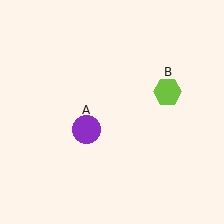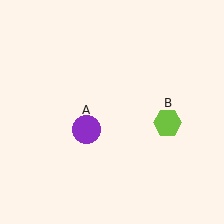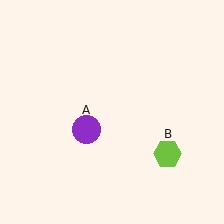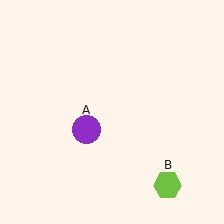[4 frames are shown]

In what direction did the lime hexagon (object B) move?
The lime hexagon (object B) moved down.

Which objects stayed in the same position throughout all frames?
Purple circle (object A) remained stationary.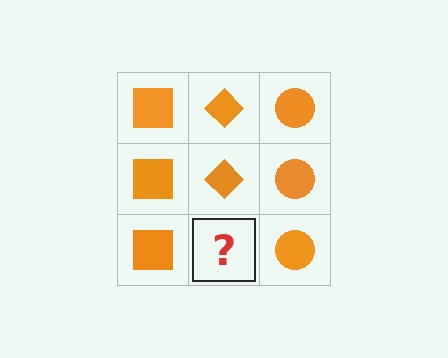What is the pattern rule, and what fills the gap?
The rule is that each column has a consistent shape. The gap should be filled with an orange diamond.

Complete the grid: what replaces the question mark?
The question mark should be replaced with an orange diamond.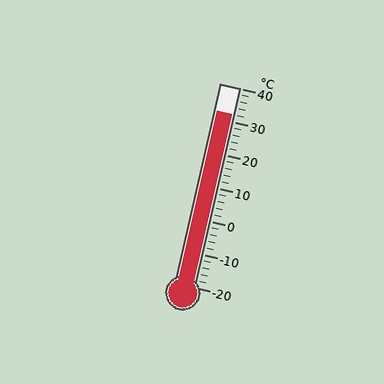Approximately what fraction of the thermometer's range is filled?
The thermometer is filled to approximately 85% of its range.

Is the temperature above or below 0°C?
The temperature is above 0°C.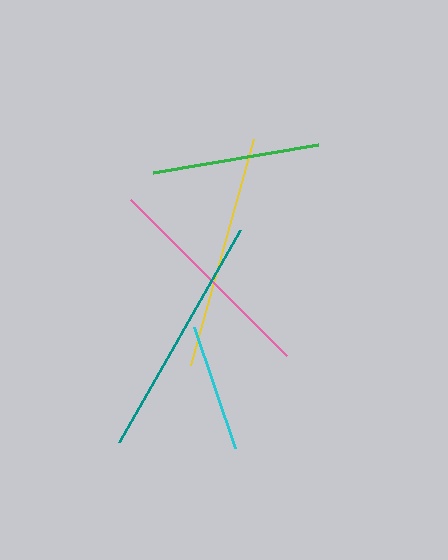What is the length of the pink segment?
The pink segment is approximately 221 pixels long.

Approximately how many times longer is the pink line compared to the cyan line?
The pink line is approximately 1.7 times the length of the cyan line.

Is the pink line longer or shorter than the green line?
The pink line is longer than the green line.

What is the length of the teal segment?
The teal segment is approximately 243 pixels long.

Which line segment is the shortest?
The cyan line is the shortest at approximately 128 pixels.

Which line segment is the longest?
The teal line is the longest at approximately 243 pixels.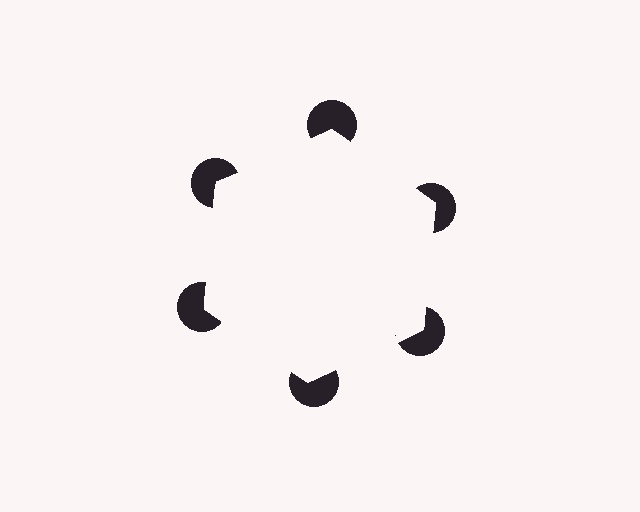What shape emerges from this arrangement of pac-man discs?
An illusory hexagon — its edges are inferred from the aligned wedge cuts in the pac-man discs, not physically drawn.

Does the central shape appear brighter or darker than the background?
It typically appears slightly brighter than the background, even though no actual brightness change is drawn.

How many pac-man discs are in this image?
There are 6 — one at each vertex of the illusory hexagon.